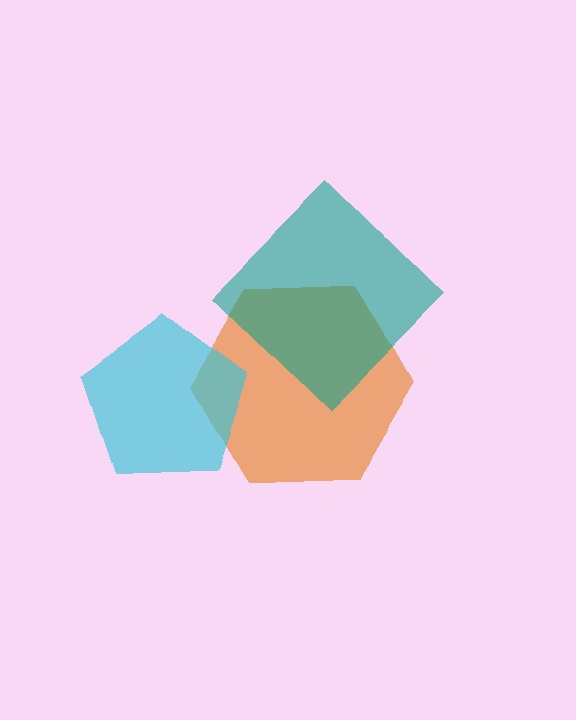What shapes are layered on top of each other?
The layered shapes are: an orange hexagon, a cyan pentagon, a teal diamond.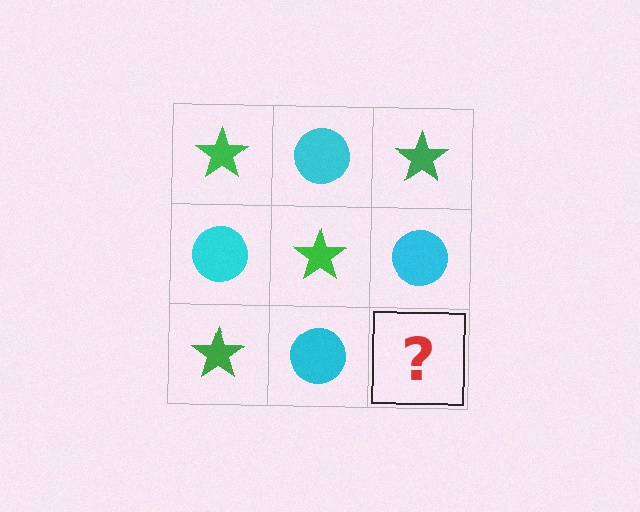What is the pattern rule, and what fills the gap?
The rule is that it alternates green star and cyan circle in a checkerboard pattern. The gap should be filled with a green star.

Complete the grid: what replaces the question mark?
The question mark should be replaced with a green star.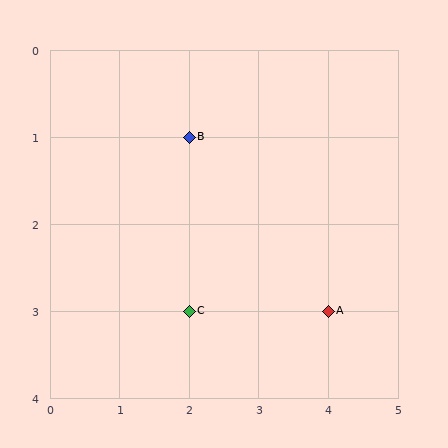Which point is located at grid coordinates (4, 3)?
Point A is at (4, 3).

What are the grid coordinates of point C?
Point C is at grid coordinates (2, 3).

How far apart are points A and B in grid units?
Points A and B are 2 columns and 2 rows apart (about 2.8 grid units diagonally).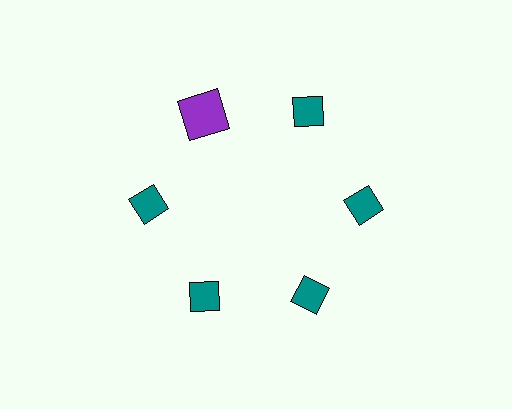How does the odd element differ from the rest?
It differs in both color (purple instead of teal) and shape (square instead of diamond).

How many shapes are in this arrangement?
There are 6 shapes arranged in a ring pattern.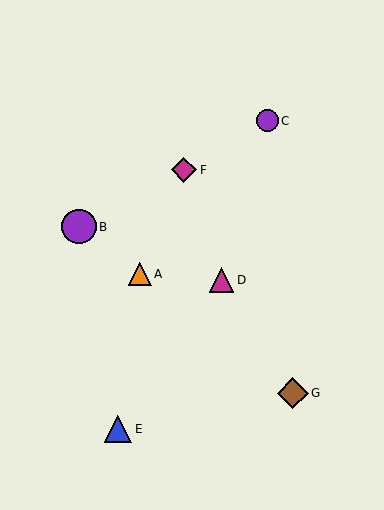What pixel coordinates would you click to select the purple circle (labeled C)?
Click at (267, 121) to select the purple circle C.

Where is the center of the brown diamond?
The center of the brown diamond is at (293, 393).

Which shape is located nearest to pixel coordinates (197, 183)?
The magenta diamond (labeled F) at (184, 170) is nearest to that location.